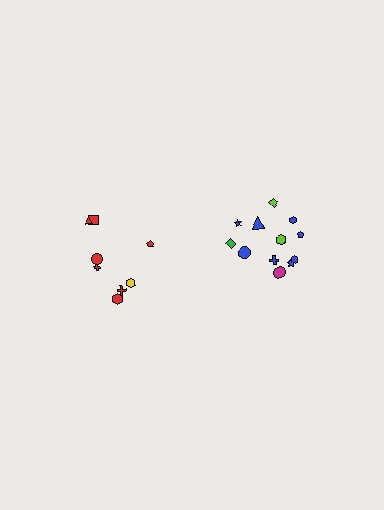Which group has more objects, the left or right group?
The right group.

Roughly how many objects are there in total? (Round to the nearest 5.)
Roughly 20 objects in total.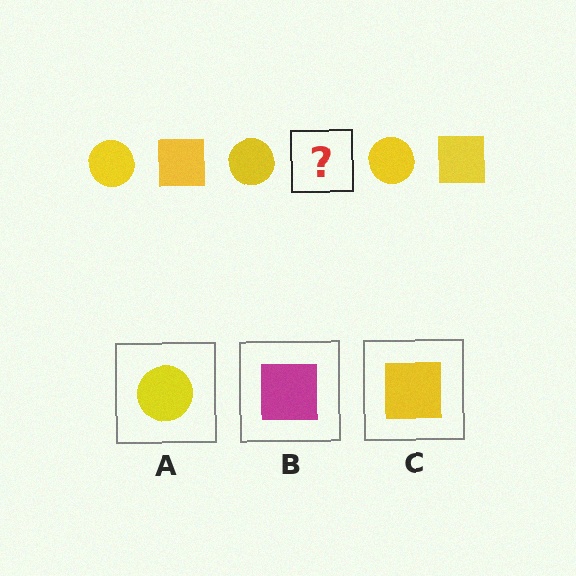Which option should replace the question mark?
Option C.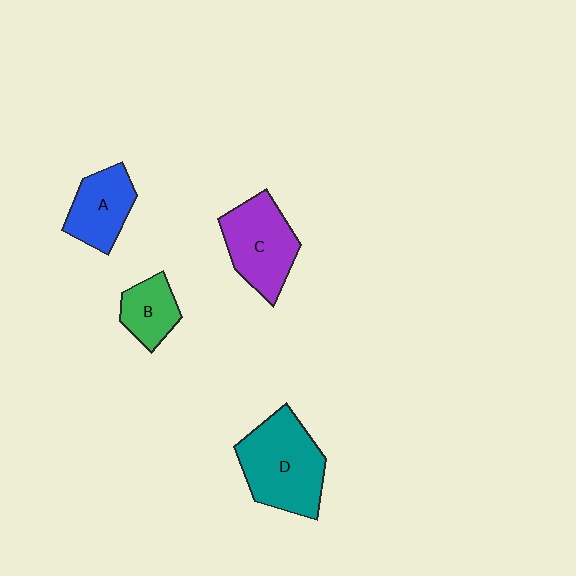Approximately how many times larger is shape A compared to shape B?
Approximately 1.3 times.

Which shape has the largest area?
Shape D (teal).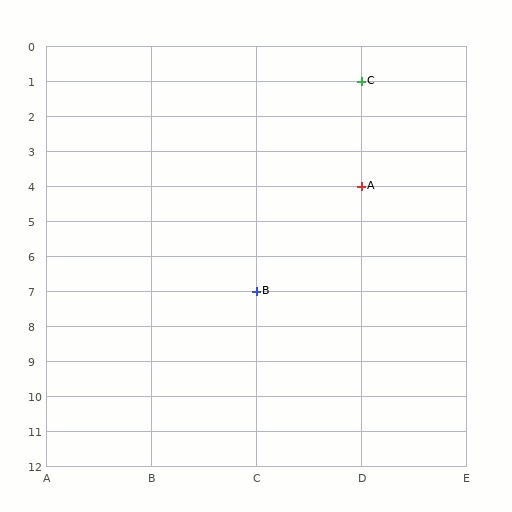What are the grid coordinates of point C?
Point C is at grid coordinates (D, 1).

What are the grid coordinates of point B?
Point B is at grid coordinates (C, 7).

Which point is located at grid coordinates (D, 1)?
Point C is at (D, 1).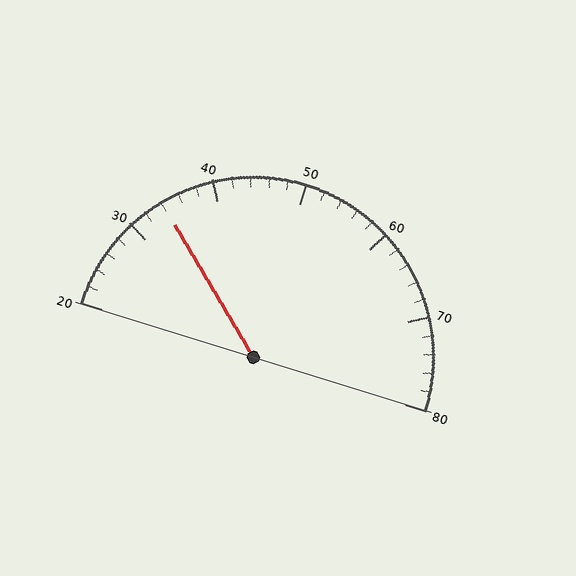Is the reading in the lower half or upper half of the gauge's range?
The reading is in the lower half of the range (20 to 80).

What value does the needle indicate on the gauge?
The needle indicates approximately 34.